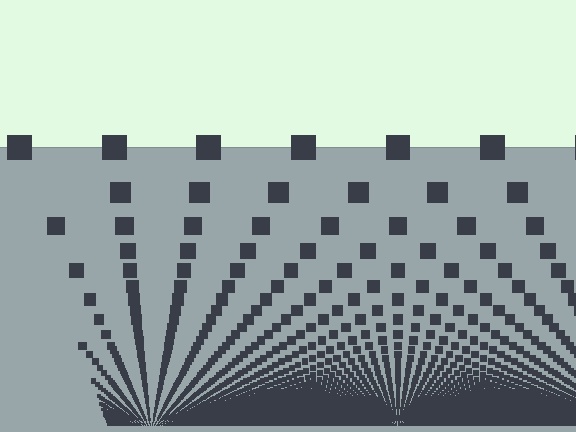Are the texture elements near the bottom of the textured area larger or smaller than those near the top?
Smaller. The gradient is inverted — elements near the bottom are smaller and denser.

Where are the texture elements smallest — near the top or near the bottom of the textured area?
Near the bottom.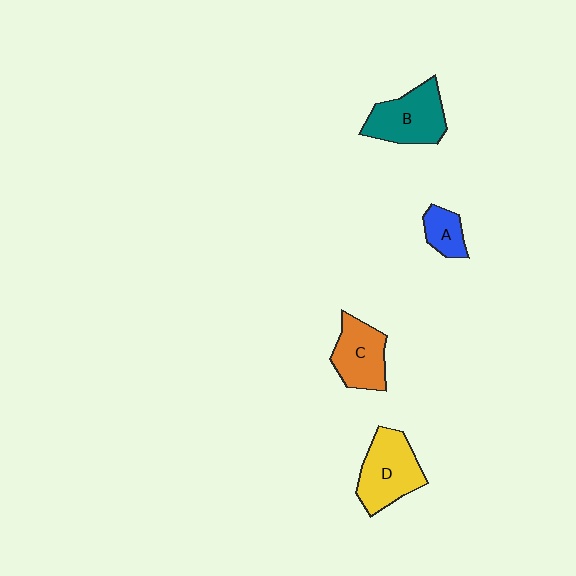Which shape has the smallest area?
Shape A (blue).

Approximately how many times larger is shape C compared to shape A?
Approximately 1.9 times.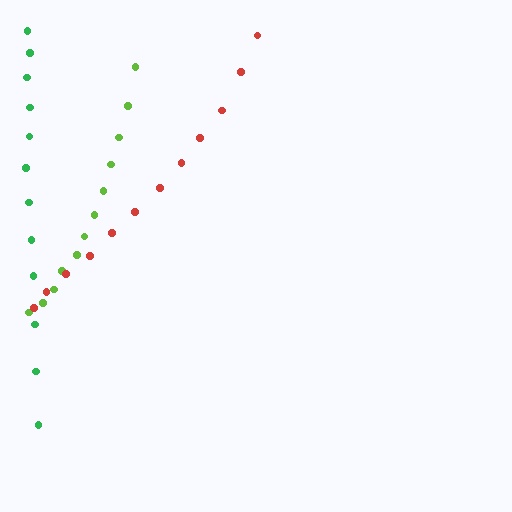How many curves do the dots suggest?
There are 3 distinct paths.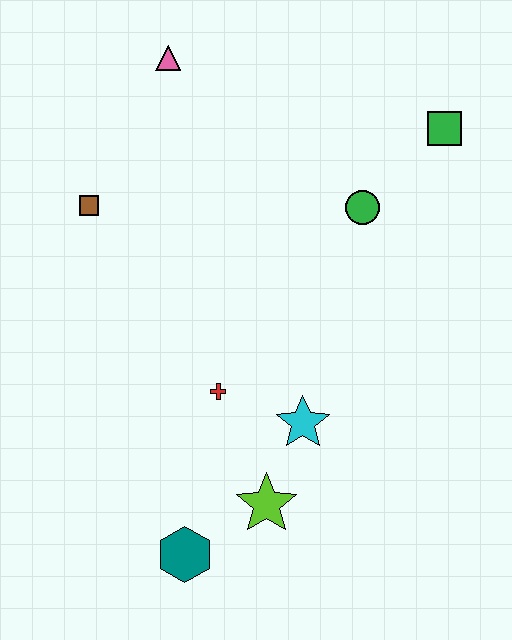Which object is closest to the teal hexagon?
The lime star is closest to the teal hexagon.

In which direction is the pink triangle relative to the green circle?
The pink triangle is to the left of the green circle.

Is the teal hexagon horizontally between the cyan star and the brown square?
Yes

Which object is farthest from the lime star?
The pink triangle is farthest from the lime star.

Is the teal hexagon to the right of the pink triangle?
Yes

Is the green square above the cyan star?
Yes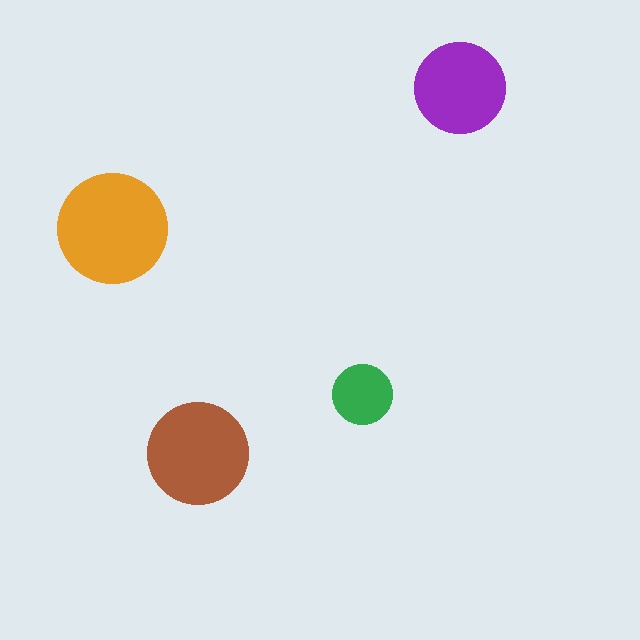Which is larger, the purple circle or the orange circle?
The orange one.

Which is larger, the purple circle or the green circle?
The purple one.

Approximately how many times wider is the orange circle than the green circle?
About 2 times wider.